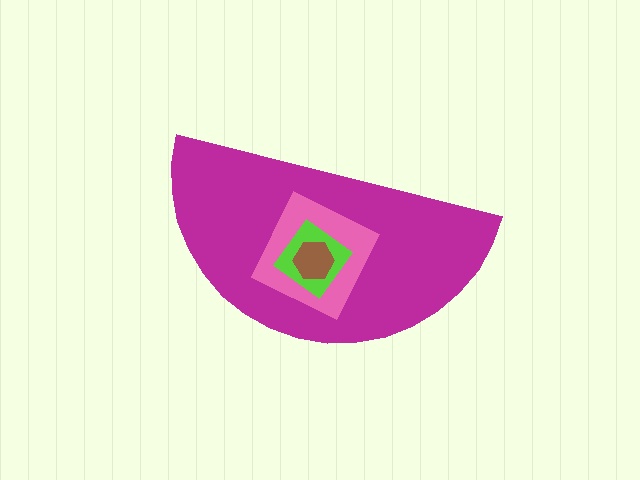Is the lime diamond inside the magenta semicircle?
Yes.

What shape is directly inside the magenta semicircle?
The pink diamond.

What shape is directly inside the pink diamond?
The lime diamond.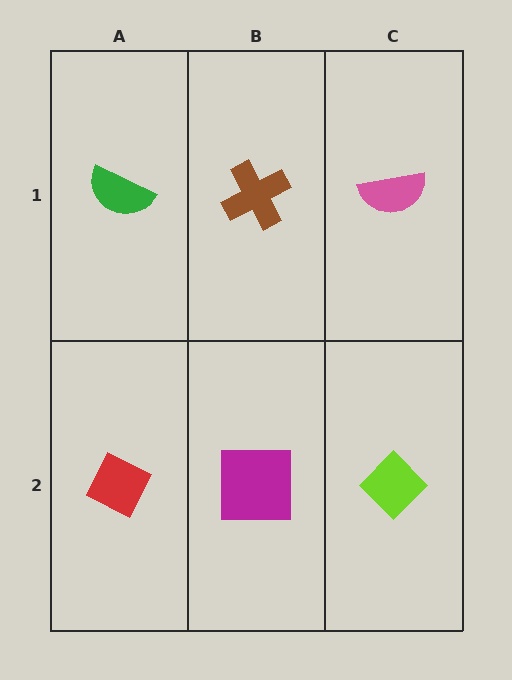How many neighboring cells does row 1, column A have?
2.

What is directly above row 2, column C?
A pink semicircle.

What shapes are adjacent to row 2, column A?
A green semicircle (row 1, column A), a magenta square (row 2, column B).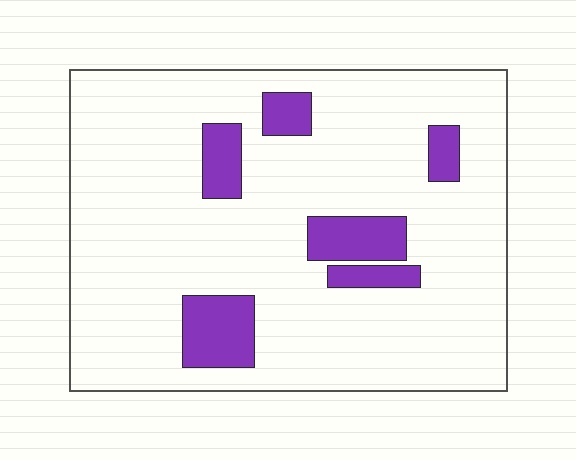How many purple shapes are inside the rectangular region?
6.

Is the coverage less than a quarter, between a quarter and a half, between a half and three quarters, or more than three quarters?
Less than a quarter.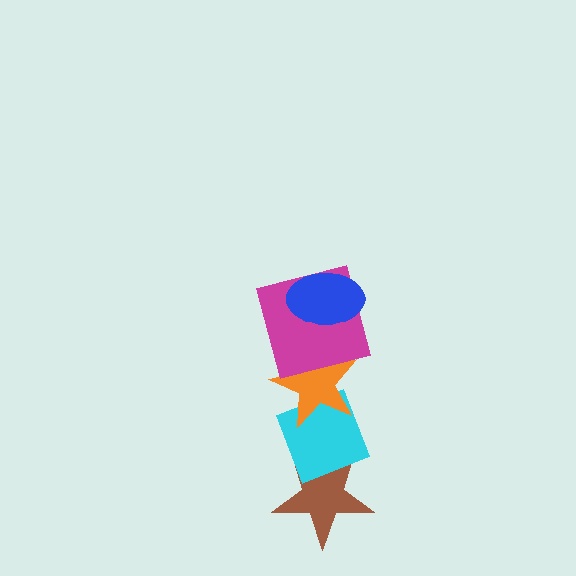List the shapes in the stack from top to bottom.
From top to bottom: the blue ellipse, the magenta square, the orange star, the cyan diamond, the brown star.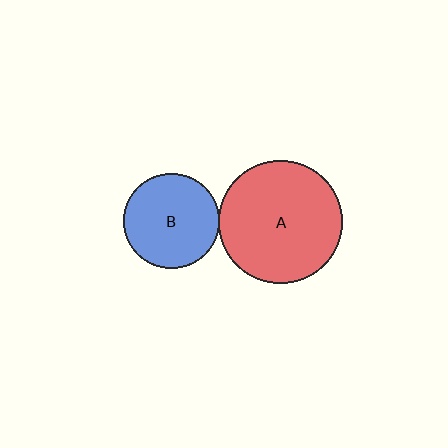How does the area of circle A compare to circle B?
Approximately 1.7 times.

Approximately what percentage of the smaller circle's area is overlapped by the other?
Approximately 5%.